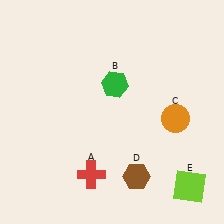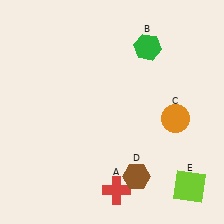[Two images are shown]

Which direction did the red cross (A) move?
The red cross (A) moved right.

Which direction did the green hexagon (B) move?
The green hexagon (B) moved up.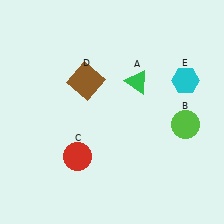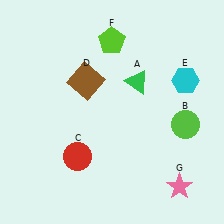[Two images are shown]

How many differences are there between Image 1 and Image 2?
There are 2 differences between the two images.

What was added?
A lime pentagon (F), a pink star (G) were added in Image 2.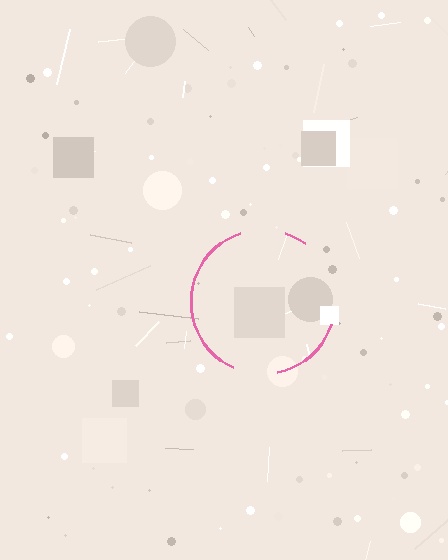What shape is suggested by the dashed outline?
The dashed outline suggests a circle.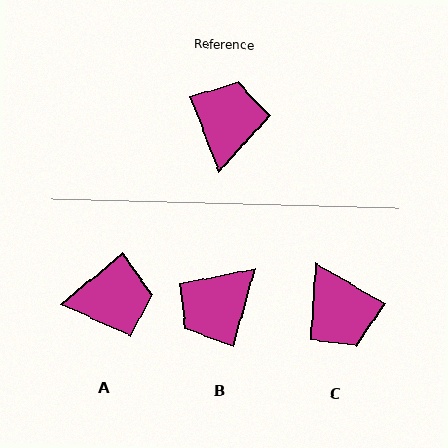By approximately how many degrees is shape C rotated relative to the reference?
Approximately 142 degrees clockwise.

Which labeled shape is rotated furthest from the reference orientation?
B, about 143 degrees away.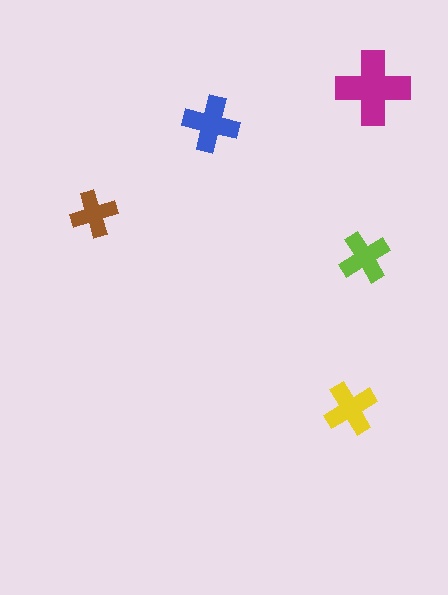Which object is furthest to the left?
The brown cross is leftmost.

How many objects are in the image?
There are 5 objects in the image.